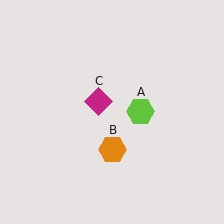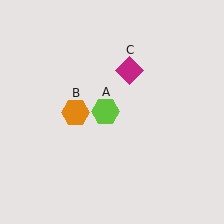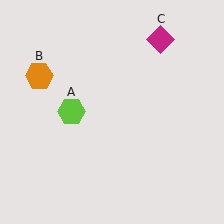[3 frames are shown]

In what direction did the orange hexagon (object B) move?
The orange hexagon (object B) moved up and to the left.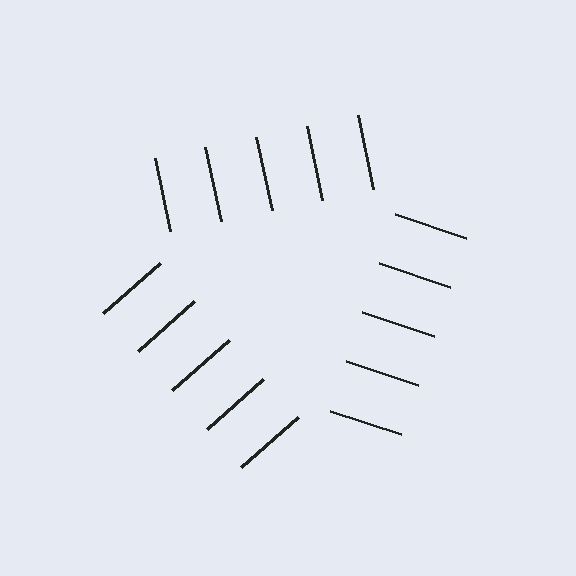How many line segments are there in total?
15 — 5 along each of the 3 edges.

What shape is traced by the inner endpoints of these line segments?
An illusory triangle — the line segments terminate on its edges but no continuous stroke is drawn.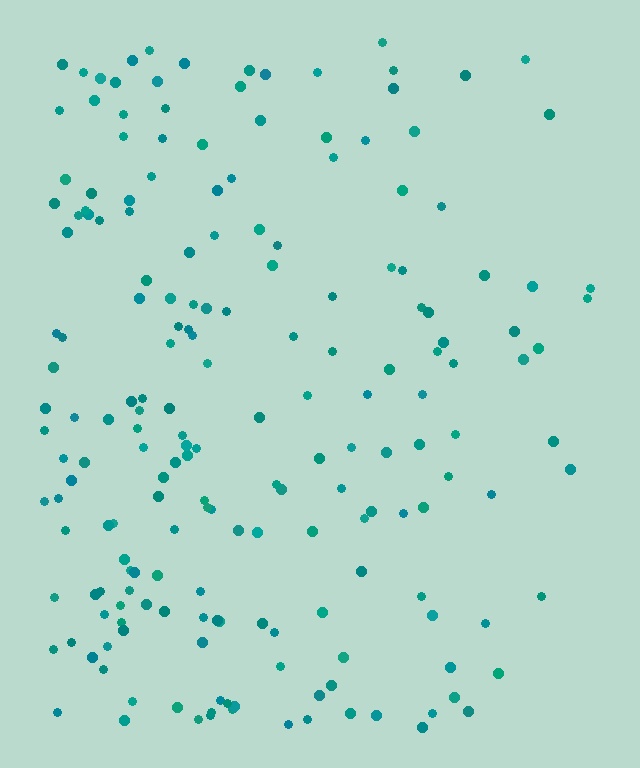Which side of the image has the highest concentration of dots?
The left.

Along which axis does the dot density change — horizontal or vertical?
Horizontal.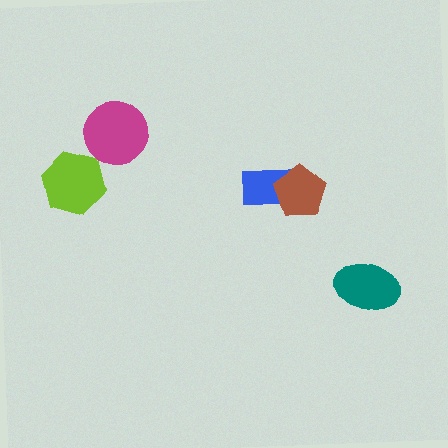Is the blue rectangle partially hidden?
Yes, it is partially covered by another shape.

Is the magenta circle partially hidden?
No, no other shape covers it.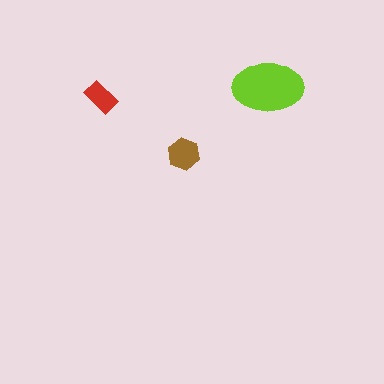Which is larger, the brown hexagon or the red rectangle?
The brown hexagon.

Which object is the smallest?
The red rectangle.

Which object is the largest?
The lime ellipse.